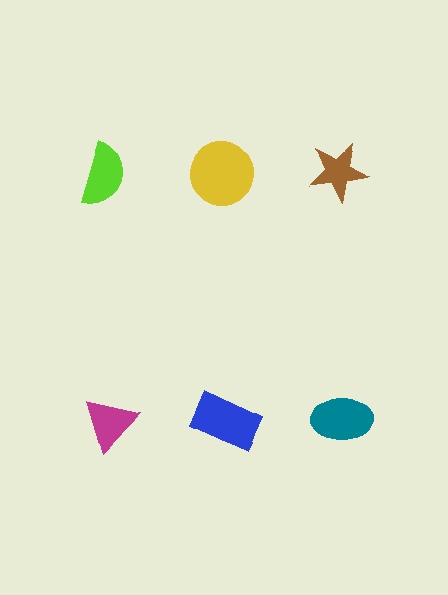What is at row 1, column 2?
A yellow circle.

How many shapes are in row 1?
3 shapes.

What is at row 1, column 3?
A brown star.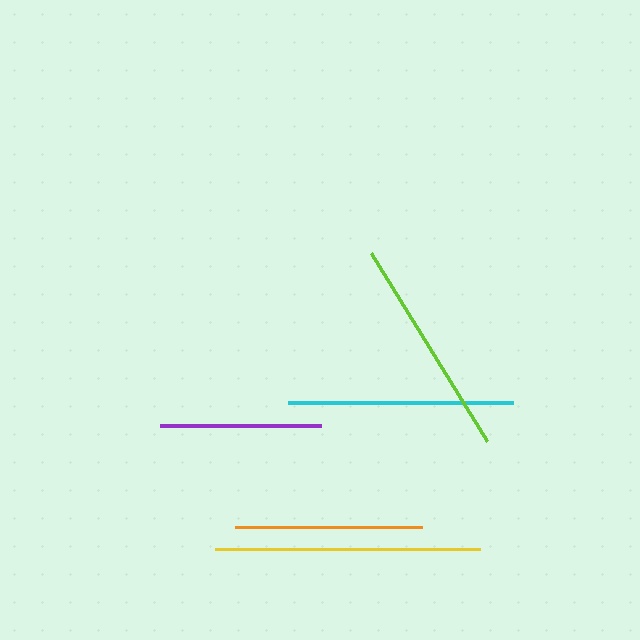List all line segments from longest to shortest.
From longest to shortest: yellow, cyan, lime, orange, purple.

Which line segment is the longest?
The yellow line is the longest at approximately 265 pixels.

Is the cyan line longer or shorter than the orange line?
The cyan line is longer than the orange line.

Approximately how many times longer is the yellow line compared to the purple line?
The yellow line is approximately 1.6 times the length of the purple line.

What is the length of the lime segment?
The lime segment is approximately 221 pixels long.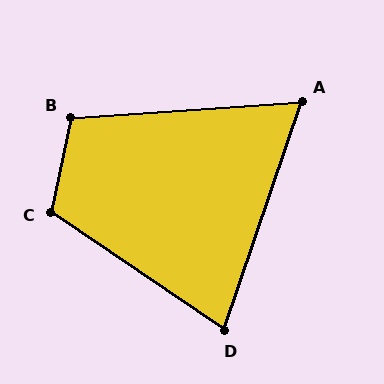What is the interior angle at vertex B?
Approximately 106 degrees (obtuse).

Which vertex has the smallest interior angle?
A, at approximately 67 degrees.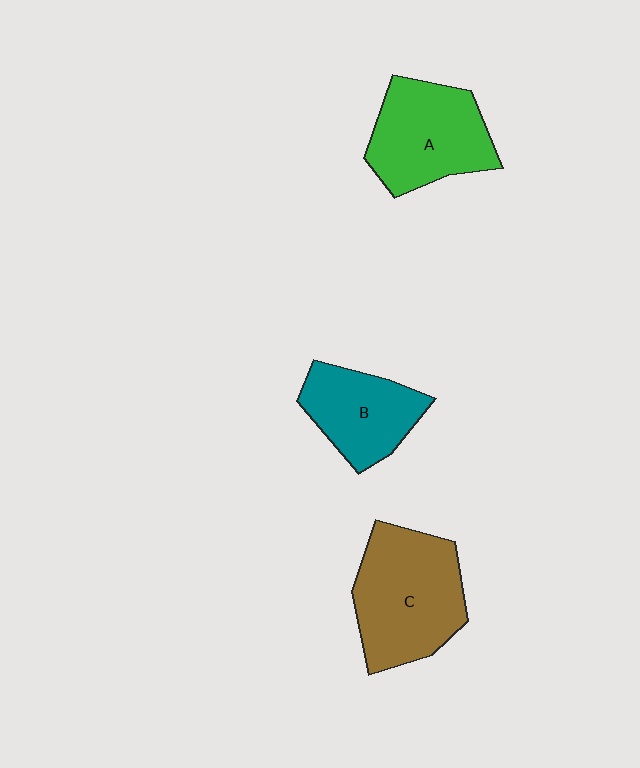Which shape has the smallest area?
Shape B (teal).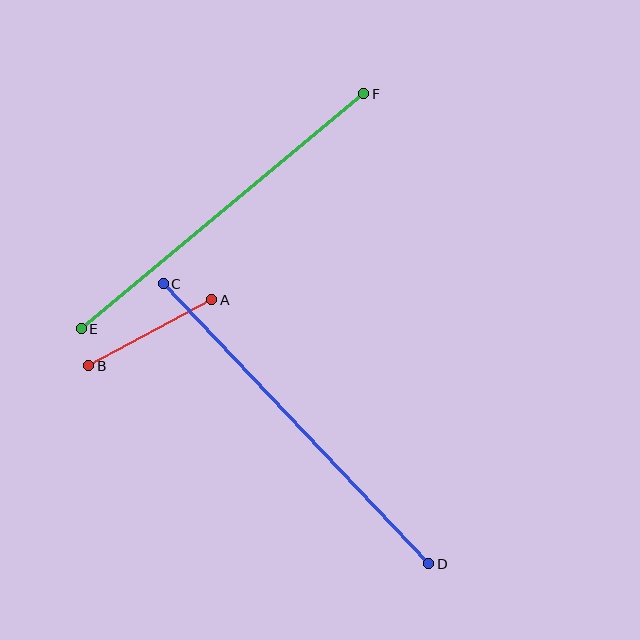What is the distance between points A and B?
The distance is approximately 139 pixels.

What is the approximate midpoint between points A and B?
The midpoint is at approximately (150, 333) pixels.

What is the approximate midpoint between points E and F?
The midpoint is at approximately (222, 211) pixels.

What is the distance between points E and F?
The distance is approximately 367 pixels.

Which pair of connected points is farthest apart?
Points C and D are farthest apart.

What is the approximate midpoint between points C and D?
The midpoint is at approximately (296, 424) pixels.